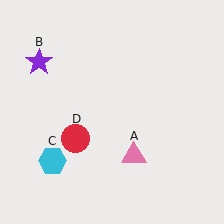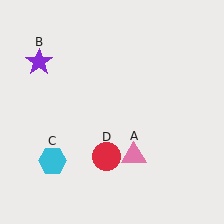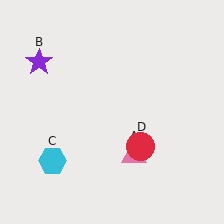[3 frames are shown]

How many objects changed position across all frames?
1 object changed position: red circle (object D).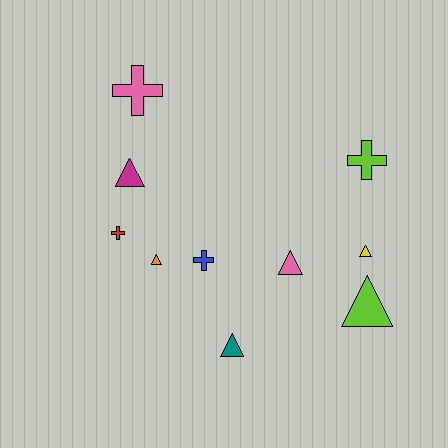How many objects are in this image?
There are 10 objects.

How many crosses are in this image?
There are 4 crosses.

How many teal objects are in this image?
There is 1 teal object.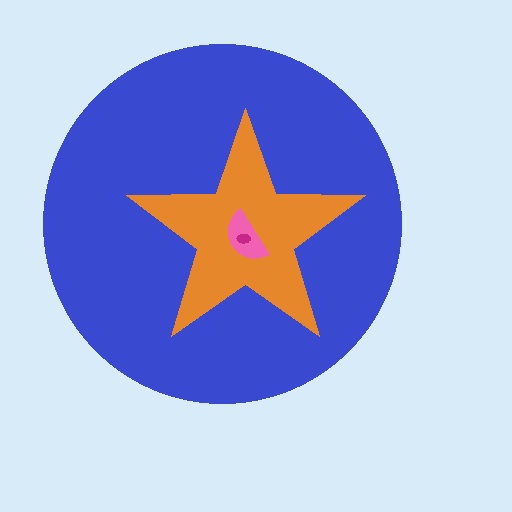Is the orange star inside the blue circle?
Yes.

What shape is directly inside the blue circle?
The orange star.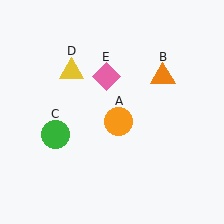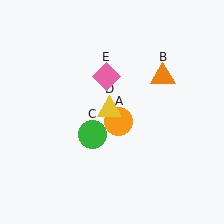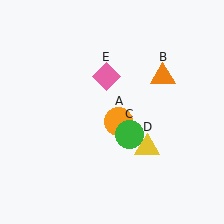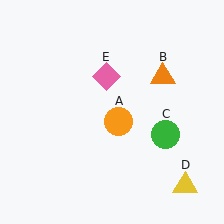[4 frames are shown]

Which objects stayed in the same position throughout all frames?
Orange circle (object A) and orange triangle (object B) and pink diamond (object E) remained stationary.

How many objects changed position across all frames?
2 objects changed position: green circle (object C), yellow triangle (object D).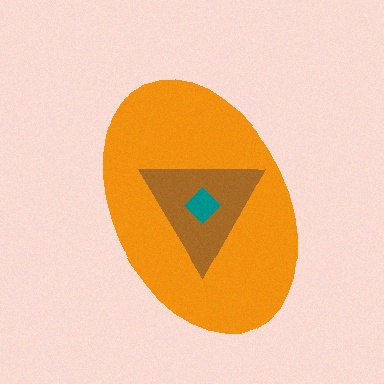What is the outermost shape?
The orange ellipse.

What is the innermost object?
The teal diamond.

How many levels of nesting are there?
3.